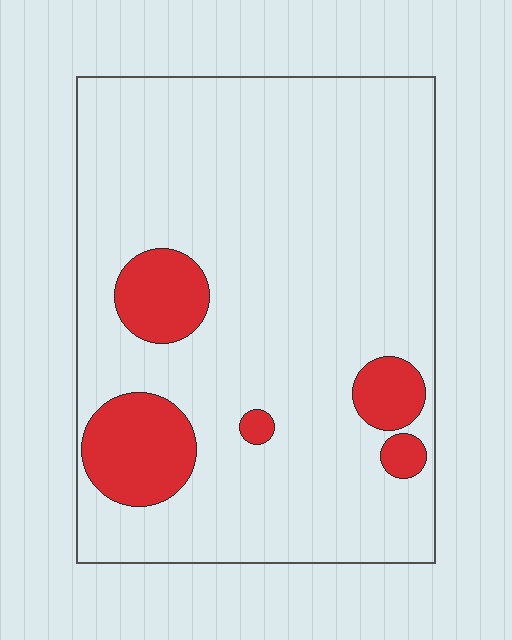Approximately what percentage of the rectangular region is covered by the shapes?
Approximately 15%.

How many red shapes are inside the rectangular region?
5.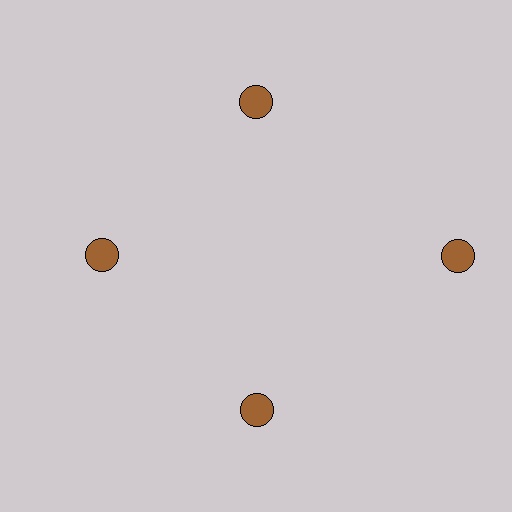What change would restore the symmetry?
The symmetry would be restored by moving it inward, back onto the ring so that all 4 circles sit at equal angles and equal distance from the center.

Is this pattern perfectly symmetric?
No. The 4 brown circles are arranged in a ring, but one element near the 3 o'clock position is pushed outward from the center, breaking the 4-fold rotational symmetry.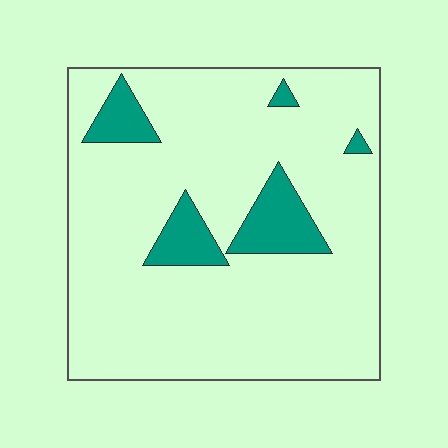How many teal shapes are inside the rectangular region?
5.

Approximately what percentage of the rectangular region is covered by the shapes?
Approximately 10%.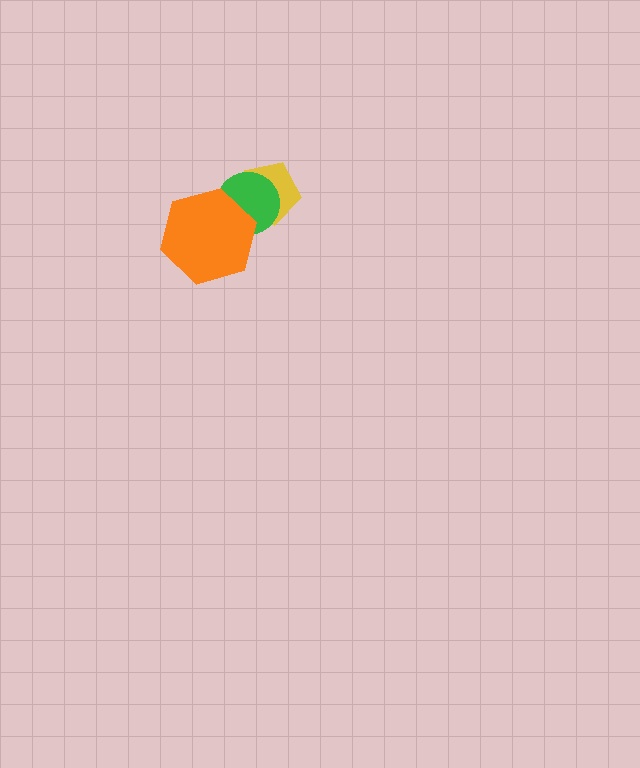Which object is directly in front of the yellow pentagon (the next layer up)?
The green circle is directly in front of the yellow pentagon.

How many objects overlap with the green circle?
2 objects overlap with the green circle.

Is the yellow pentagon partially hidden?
Yes, it is partially covered by another shape.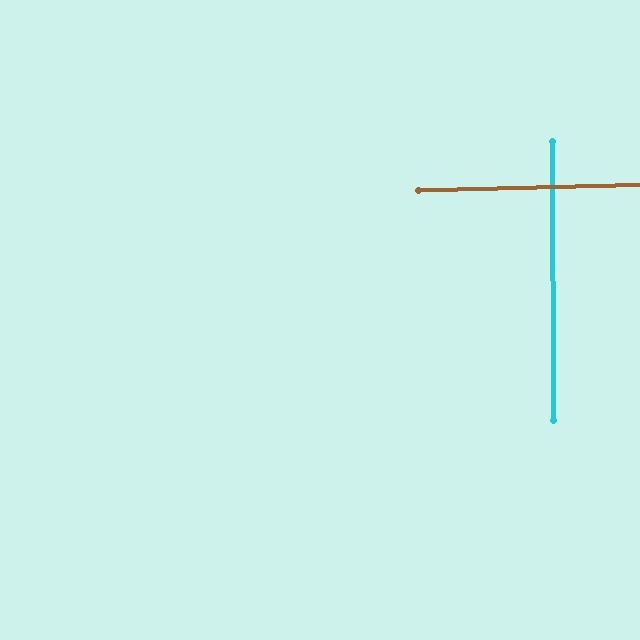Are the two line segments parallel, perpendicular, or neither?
Perpendicular — they meet at approximately 89°.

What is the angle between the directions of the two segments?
Approximately 89 degrees.